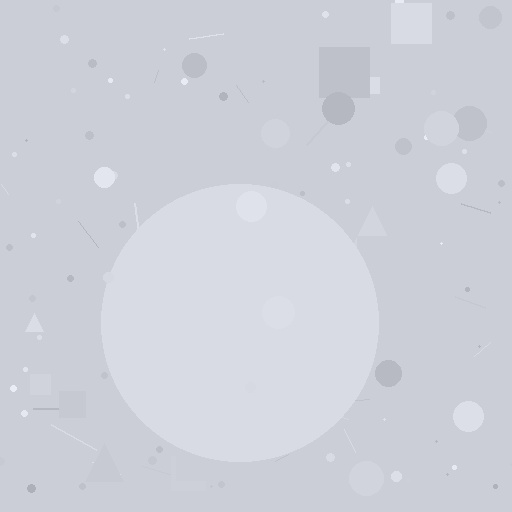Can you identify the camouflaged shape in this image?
The camouflaged shape is a circle.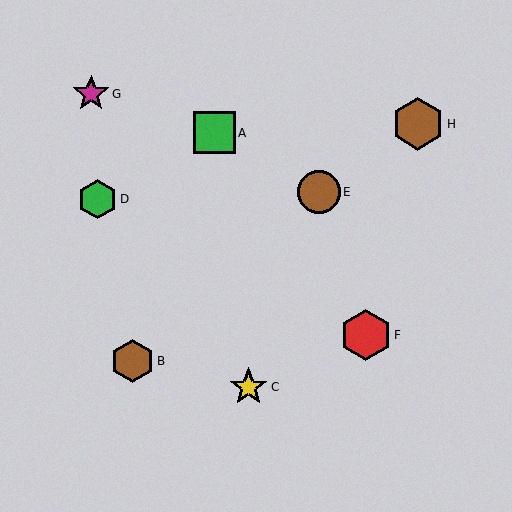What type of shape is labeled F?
Shape F is a red hexagon.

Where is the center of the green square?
The center of the green square is at (214, 133).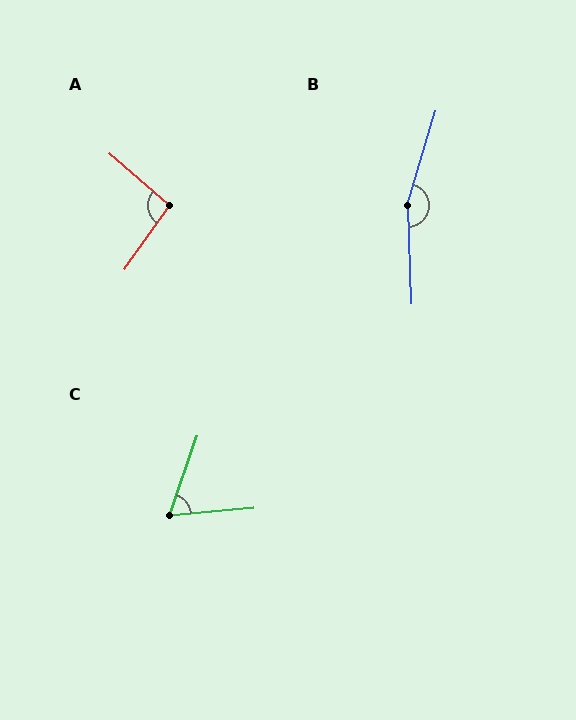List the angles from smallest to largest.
C (66°), A (96°), B (161°).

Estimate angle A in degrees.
Approximately 96 degrees.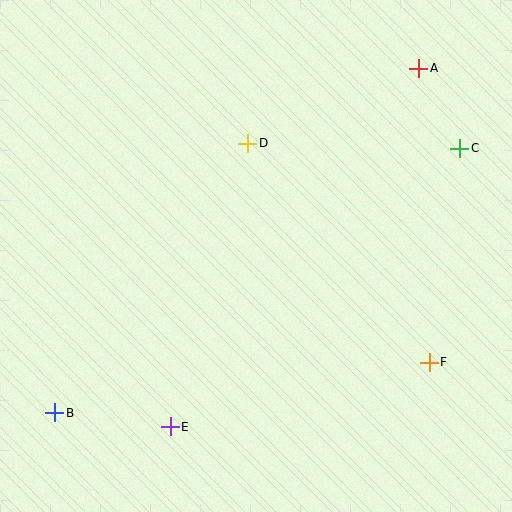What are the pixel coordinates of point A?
Point A is at (419, 68).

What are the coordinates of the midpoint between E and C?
The midpoint between E and C is at (315, 287).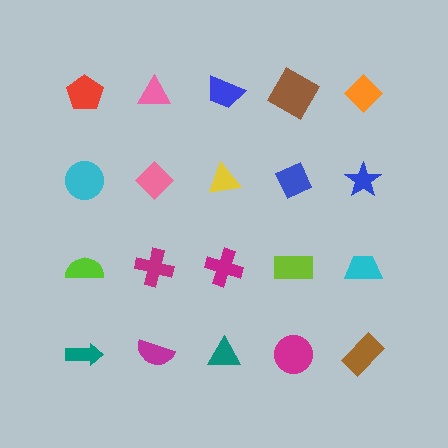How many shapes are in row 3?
5 shapes.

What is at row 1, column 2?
A pink triangle.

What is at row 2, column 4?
A blue diamond.